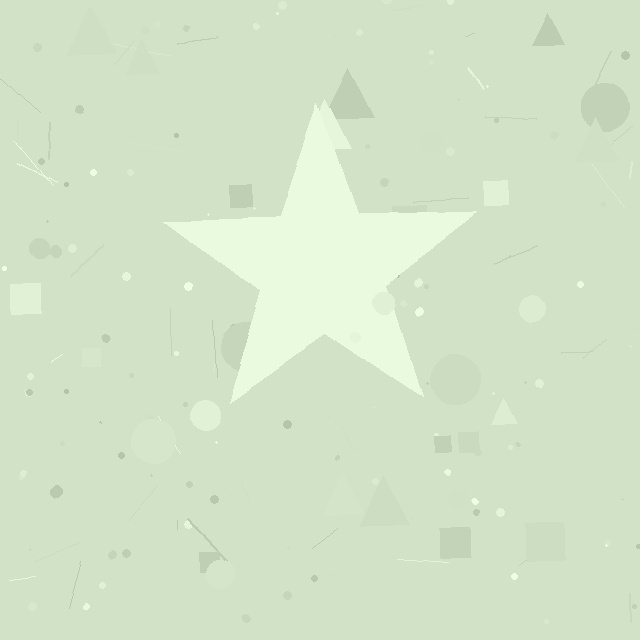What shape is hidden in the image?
A star is hidden in the image.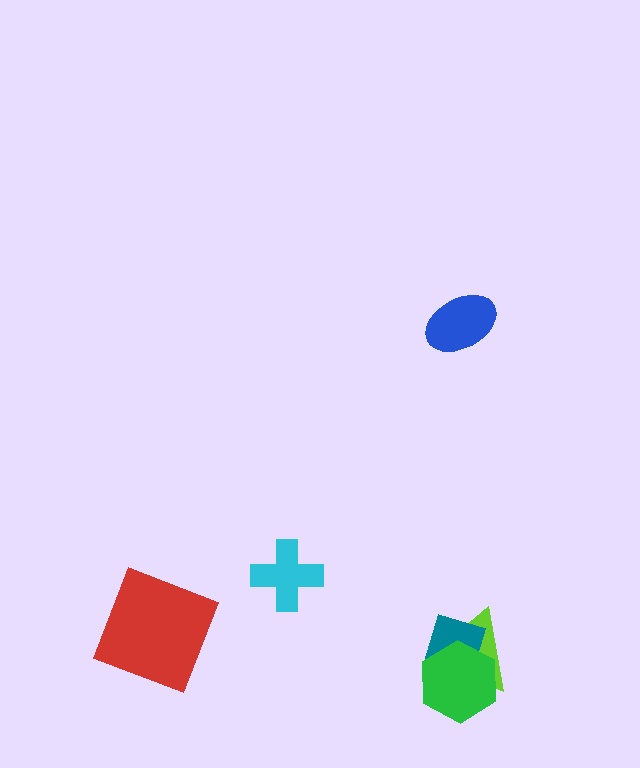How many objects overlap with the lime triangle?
2 objects overlap with the lime triangle.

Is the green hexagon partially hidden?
No, no other shape covers it.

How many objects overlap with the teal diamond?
2 objects overlap with the teal diamond.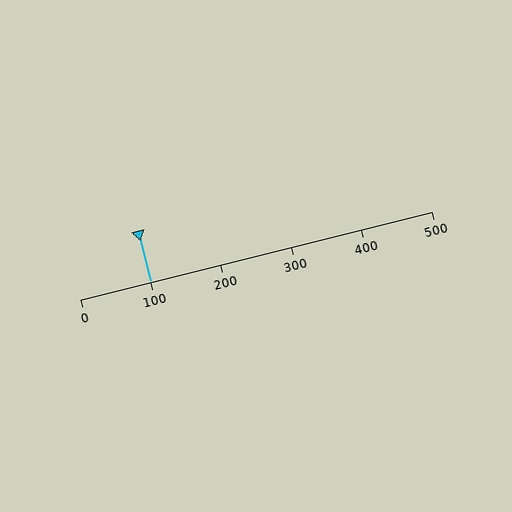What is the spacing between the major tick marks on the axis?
The major ticks are spaced 100 apart.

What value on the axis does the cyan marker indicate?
The marker indicates approximately 100.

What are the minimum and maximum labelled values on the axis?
The axis runs from 0 to 500.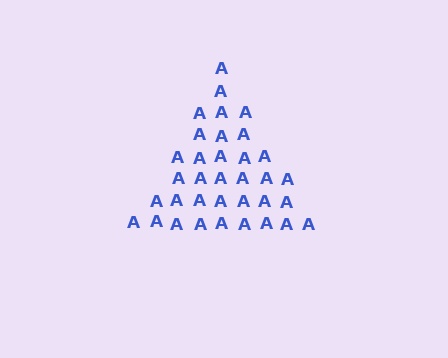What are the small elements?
The small elements are letter A's.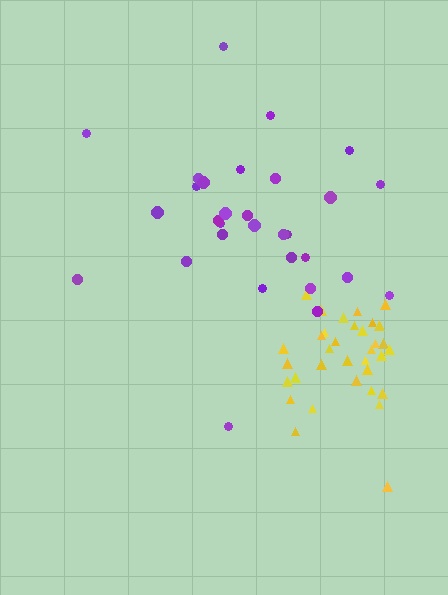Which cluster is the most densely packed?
Yellow.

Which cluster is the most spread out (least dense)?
Purple.